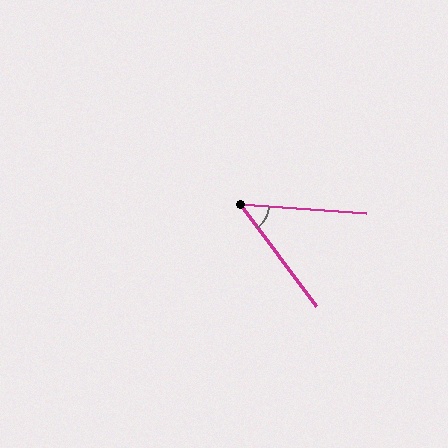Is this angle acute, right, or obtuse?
It is acute.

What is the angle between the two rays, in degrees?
Approximately 49 degrees.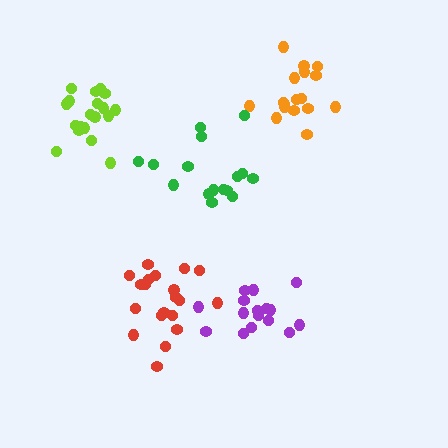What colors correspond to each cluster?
The clusters are colored: lime, red, orange, purple, green.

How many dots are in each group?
Group 1: 19 dots, Group 2: 20 dots, Group 3: 17 dots, Group 4: 16 dots, Group 5: 16 dots (88 total).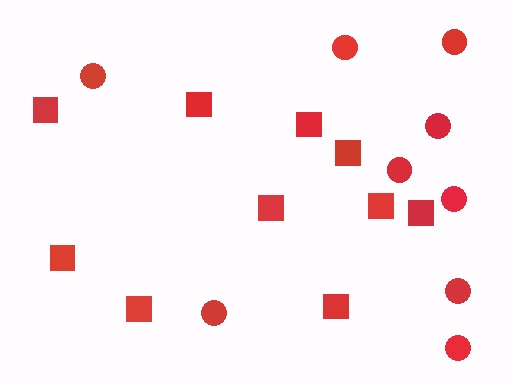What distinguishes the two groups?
There are 2 groups: one group of squares (10) and one group of circles (9).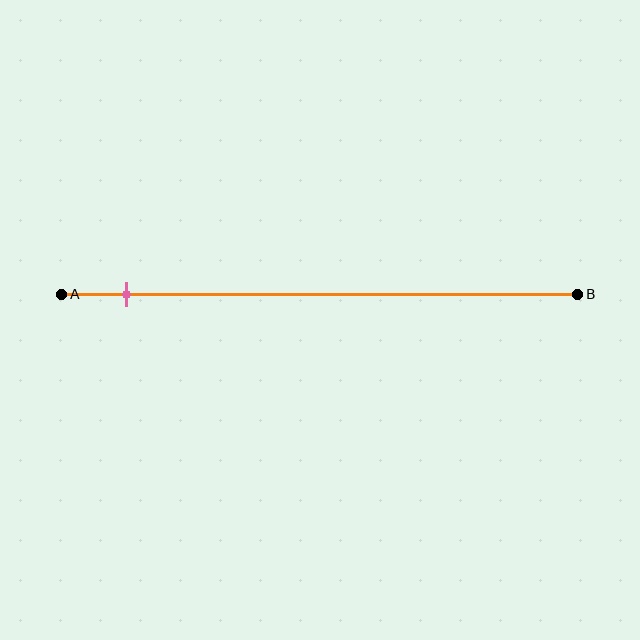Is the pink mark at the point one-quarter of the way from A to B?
No, the mark is at about 15% from A, not at the 25% one-quarter point.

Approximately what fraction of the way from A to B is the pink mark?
The pink mark is approximately 15% of the way from A to B.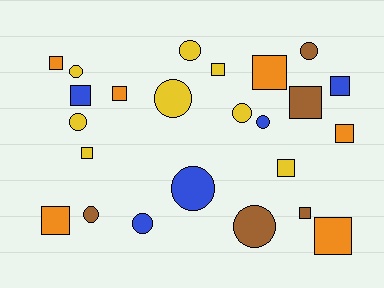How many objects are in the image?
There are 24 objects.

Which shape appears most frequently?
Square, with 13 objects.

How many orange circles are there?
There are no orange circles.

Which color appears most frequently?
Yellow, with 8 objects.